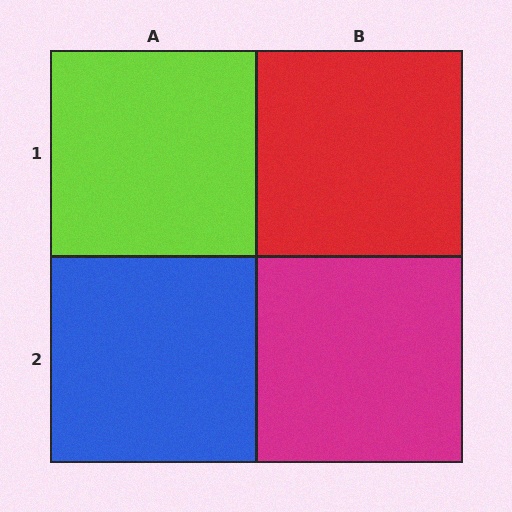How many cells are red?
1 cell is red.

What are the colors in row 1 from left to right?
Lime, red.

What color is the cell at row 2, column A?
Blue.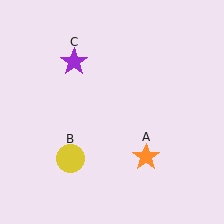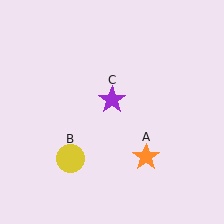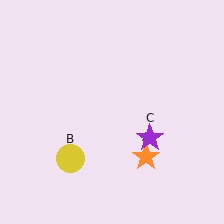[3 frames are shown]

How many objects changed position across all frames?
1 object changed position: purple star (object C).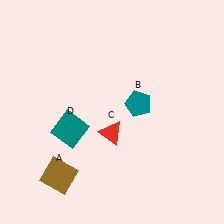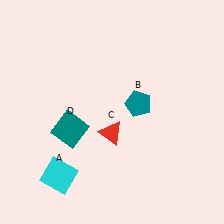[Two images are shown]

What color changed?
The square (A) changed from brown in Image 1 to cyan in Image 2.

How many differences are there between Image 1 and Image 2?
There is 1 difference between the two images.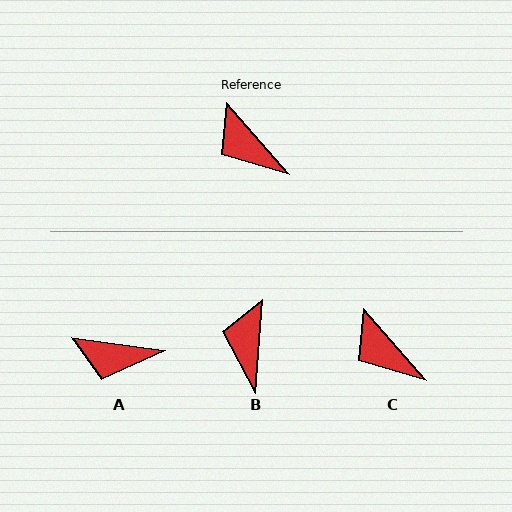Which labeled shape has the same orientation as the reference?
C.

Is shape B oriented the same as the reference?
No, it is off by about 46 degrees.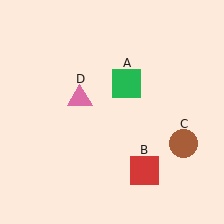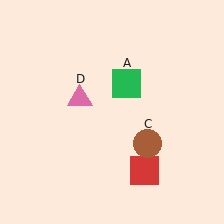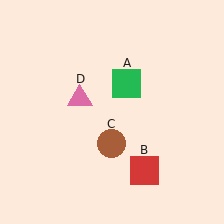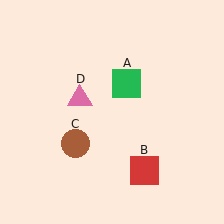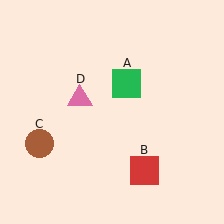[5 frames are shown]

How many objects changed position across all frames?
1 object changed position: brown circle (object C).